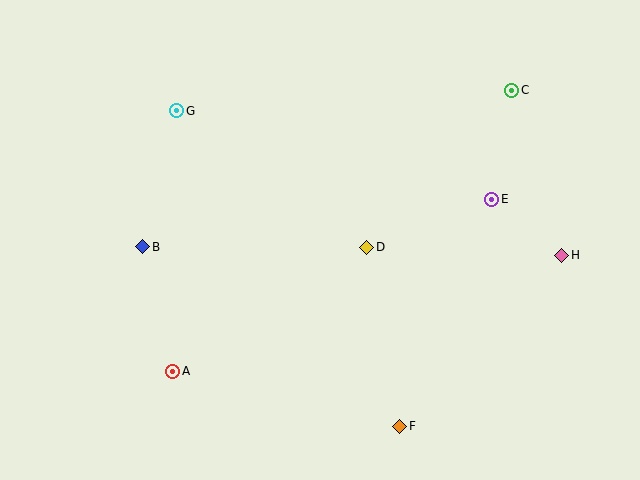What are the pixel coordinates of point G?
Point G is at (177, 111).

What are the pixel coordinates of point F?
Point F is at (400, 426).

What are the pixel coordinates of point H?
Point H is at (562, 255).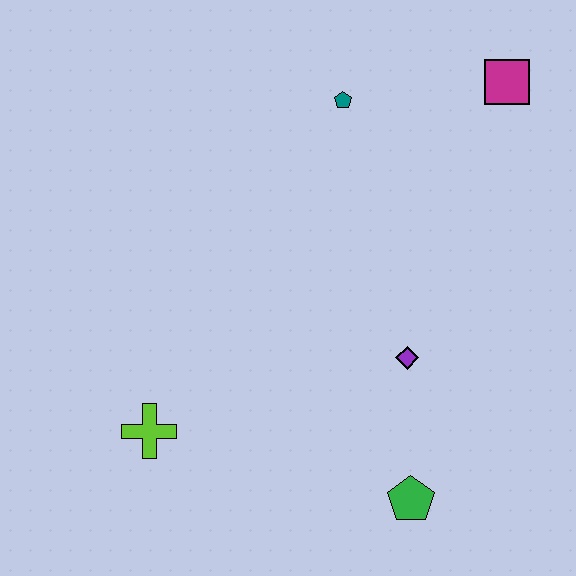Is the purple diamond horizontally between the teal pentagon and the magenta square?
Yes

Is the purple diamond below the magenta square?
Yes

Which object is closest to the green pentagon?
The purple diamond is closest to the green pentagon.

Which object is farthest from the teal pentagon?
The green pentagon is farthest from the teal pentagon.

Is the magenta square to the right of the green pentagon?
Yes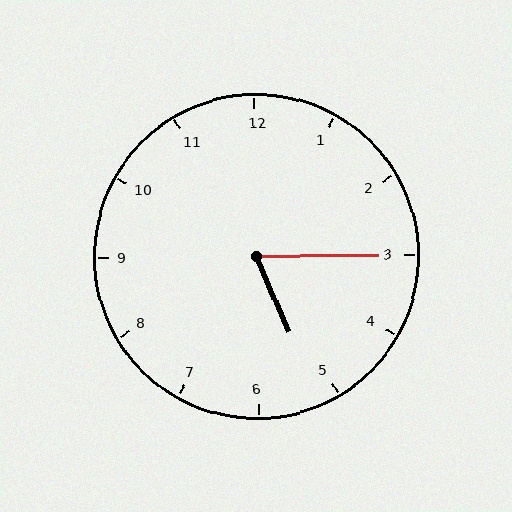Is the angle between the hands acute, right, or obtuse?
It is acute.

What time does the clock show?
5:15.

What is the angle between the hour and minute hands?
Approximately 68 degrees.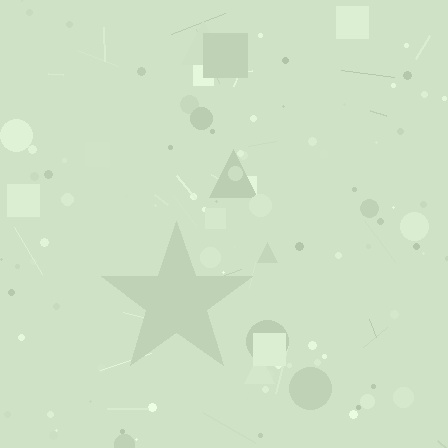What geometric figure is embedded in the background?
A star is embedded in the background.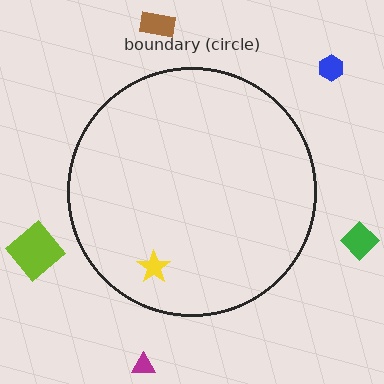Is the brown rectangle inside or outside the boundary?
Outside.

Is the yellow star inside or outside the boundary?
Inside.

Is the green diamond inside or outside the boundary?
Outside.